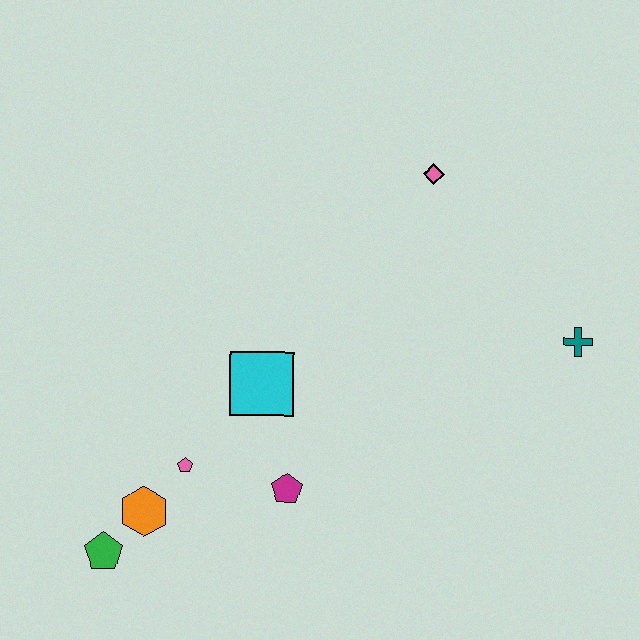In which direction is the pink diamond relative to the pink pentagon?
The pink diamond is above the pink pentagon.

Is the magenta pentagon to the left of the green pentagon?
No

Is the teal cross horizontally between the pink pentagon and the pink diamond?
No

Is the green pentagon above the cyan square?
No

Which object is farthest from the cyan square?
The teal cross is farthest from the cyan square.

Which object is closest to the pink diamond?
The teal cross is closest to the pink diamond.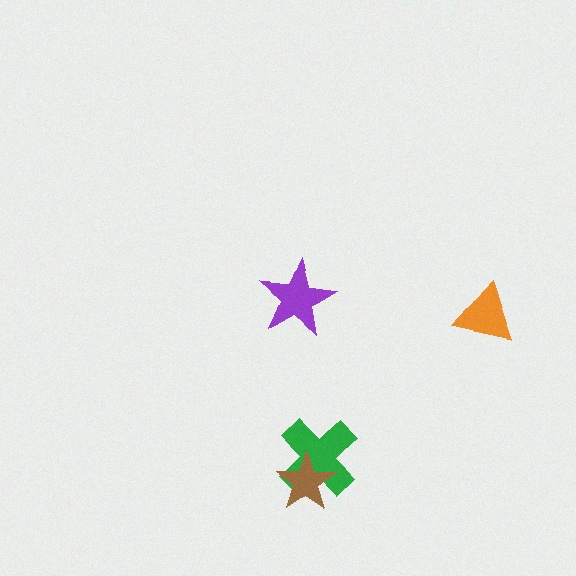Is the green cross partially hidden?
Yes, it is partially covered by another shape.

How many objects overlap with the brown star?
1 object overlaps with the brown star.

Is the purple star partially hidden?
No, no other shape covers it.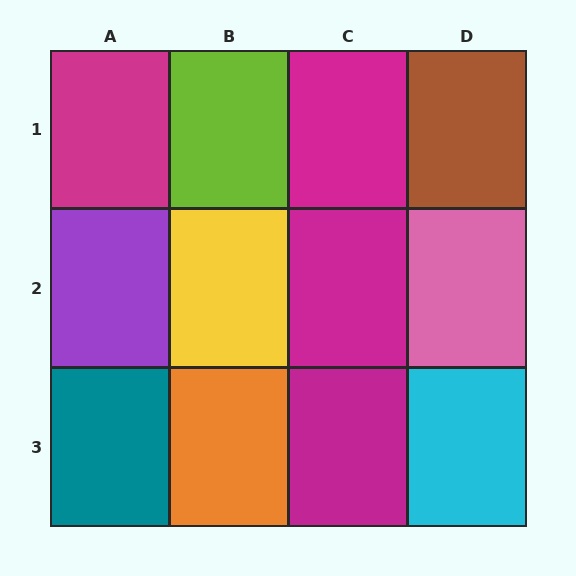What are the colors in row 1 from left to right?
Magenta, lime, magenta, brown.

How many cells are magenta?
4 cells are magenta.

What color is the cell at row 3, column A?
Teal.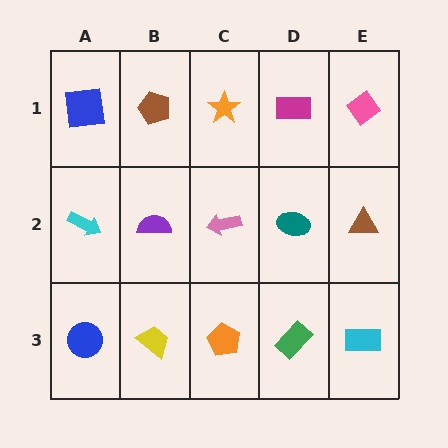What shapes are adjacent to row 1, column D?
A teal ellipse (row 2, column D), an orange star (row 1, column C), a pink diamond (row 1, column E).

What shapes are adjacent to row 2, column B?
A brown pentagon (row 1, column B), a yellow trapezoid (row 3, column B), a cyan arrow (row 2, column A), a pink arrow (row 2, column C).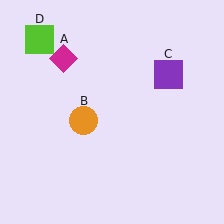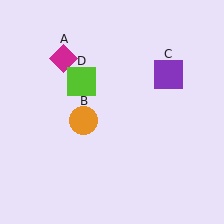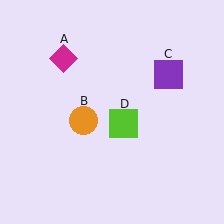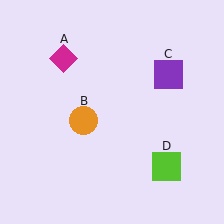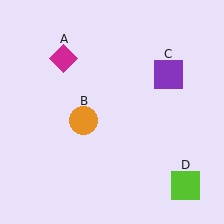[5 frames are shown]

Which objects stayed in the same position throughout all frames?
Magenta diamond (object A) and orange circle (object B) and purple square (object C) remained stationary.